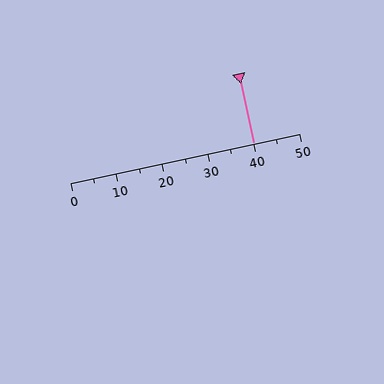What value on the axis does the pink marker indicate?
The marker indicates approximately 40.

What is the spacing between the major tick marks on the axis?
The major ticks are spaced 10 apart.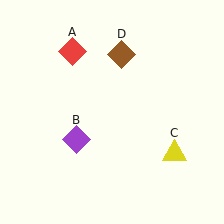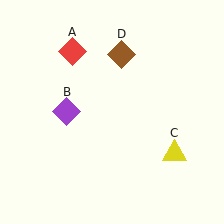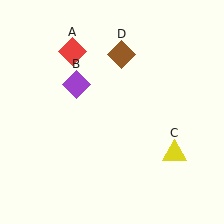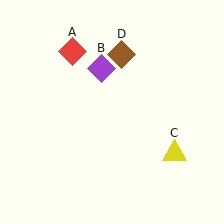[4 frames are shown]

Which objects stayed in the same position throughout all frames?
Red diamond (object A) and yellow triangle (object C) and brown diamond (object D) remained stationary.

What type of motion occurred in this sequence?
The purple diamond (object B) rotated clockwise around the center of the scene.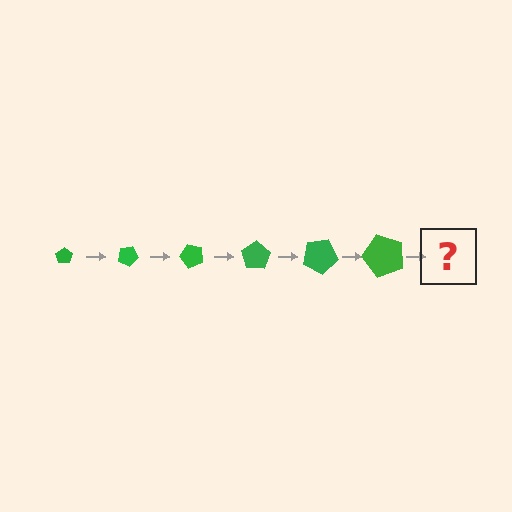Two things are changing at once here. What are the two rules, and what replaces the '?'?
The two rules are that the pentagon grows larger each step and it rotates 25 degrees each step. The '?' should be a pentagon, larger than the previous one and rotated 150 degrees from the start.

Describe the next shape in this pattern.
It should be a pentagon, larger than the previous one and rotated 150 degrees from the start.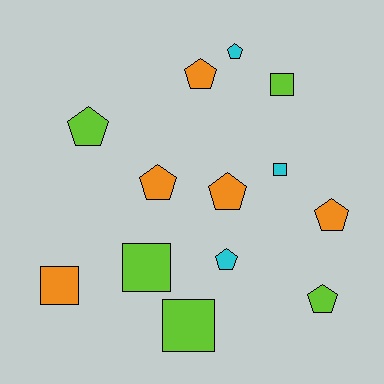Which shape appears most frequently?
Pentagon, with 8 objects.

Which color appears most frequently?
Orange, with 5 objects.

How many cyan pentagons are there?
There are 2 cyan pentagons.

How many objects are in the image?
There are 13 objects.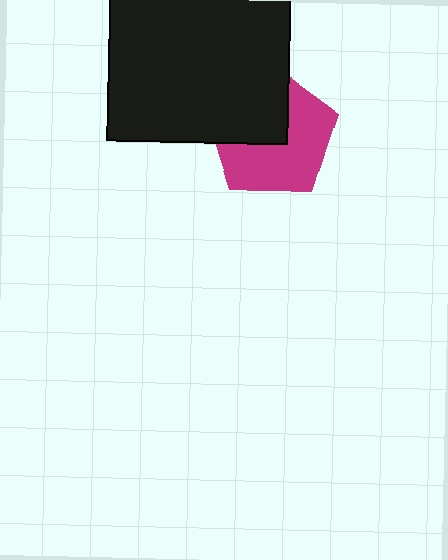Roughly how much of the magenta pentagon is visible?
About half of it is visible (roughly 58%).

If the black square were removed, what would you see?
You would see the complete magenta pentagon.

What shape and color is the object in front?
The object in front is a black square.